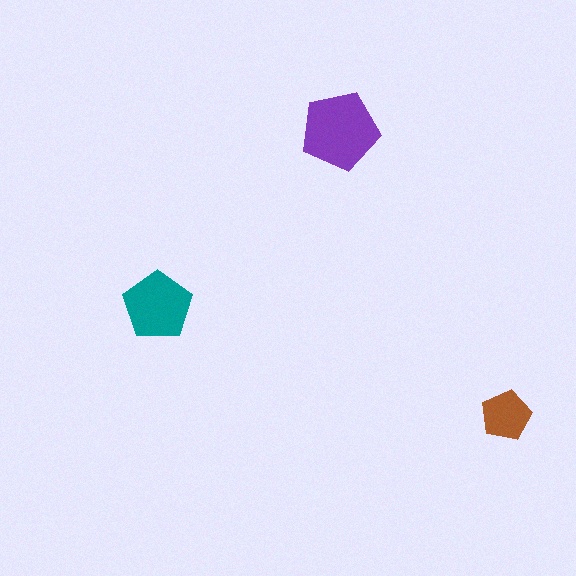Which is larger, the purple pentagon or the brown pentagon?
The purple one.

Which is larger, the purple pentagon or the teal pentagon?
The purple one.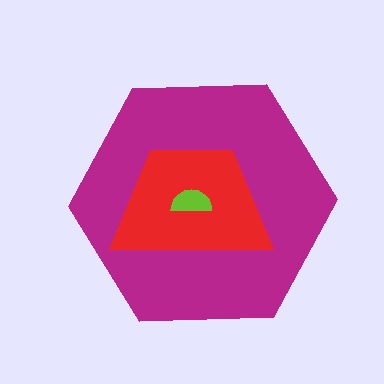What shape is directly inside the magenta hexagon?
The red trapezoid.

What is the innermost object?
The lime semicircle.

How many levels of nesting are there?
3.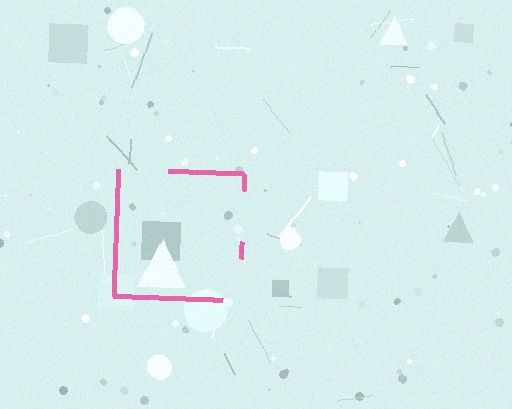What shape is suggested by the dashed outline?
The dashed outline suggests a square.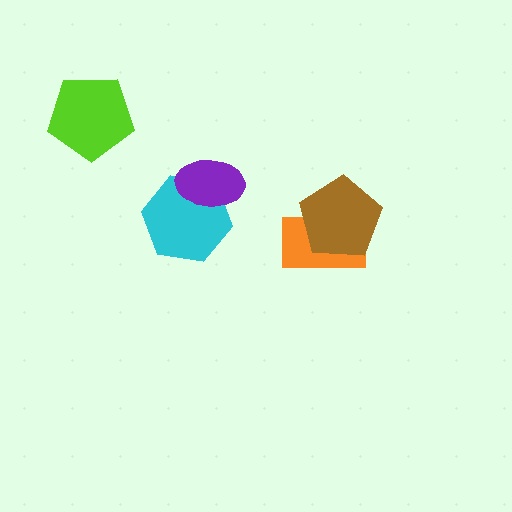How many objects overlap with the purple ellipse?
1 object overlaps with the purple ellipse.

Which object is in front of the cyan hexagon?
The purple ellipse is in front of the cyan hexagon.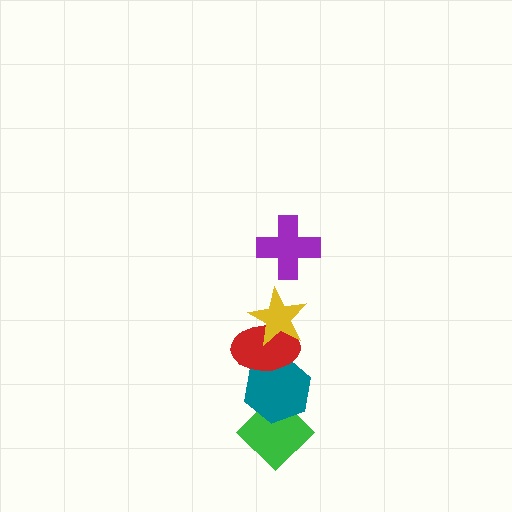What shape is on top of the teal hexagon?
The red ellipse is on top of the teal hexagon.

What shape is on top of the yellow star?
The purple cross is on top of the yellow star.